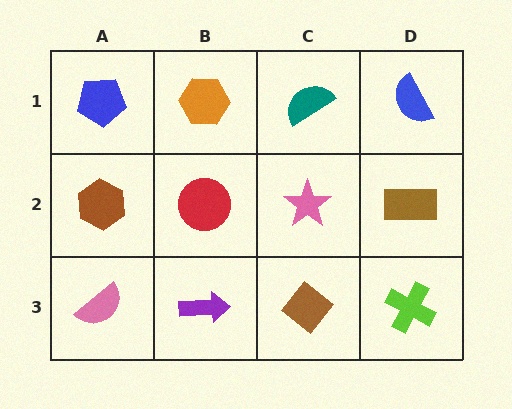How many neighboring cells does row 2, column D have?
3.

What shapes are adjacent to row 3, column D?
A brown rectangle (row 2, column D), a brown diamond (row 3, column C).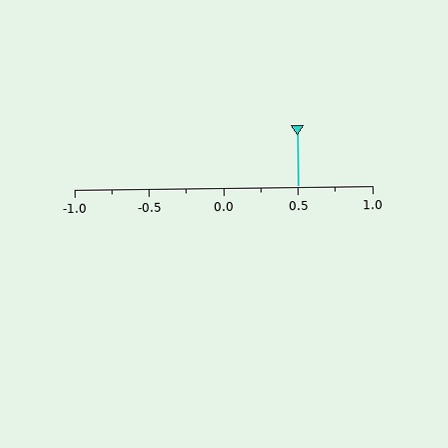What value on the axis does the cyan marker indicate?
The marker indicates approximately 0.5.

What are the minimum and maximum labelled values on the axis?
The axis runs from -1.0 to 1.0.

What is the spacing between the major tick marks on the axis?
The major ticks are spaced 0.5 apart.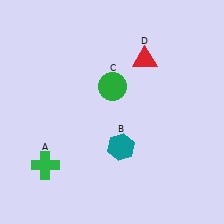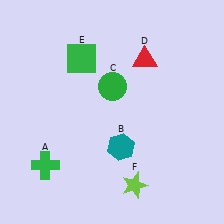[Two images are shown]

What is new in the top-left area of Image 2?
A green square (E) was added in the top-left area of Image 2.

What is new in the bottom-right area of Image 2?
A lime star (F) was added in the bottom-right area of Image 2.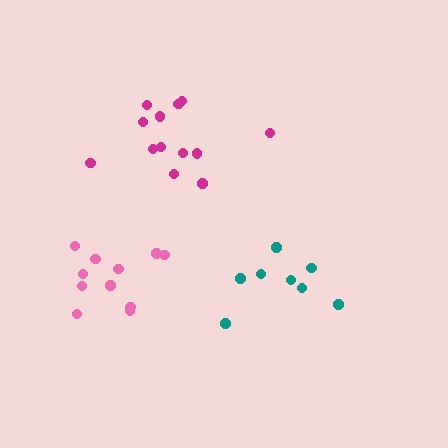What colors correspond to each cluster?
The clusters are colored: teal, pink, magenta.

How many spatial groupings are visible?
There are 3 spatial groupings.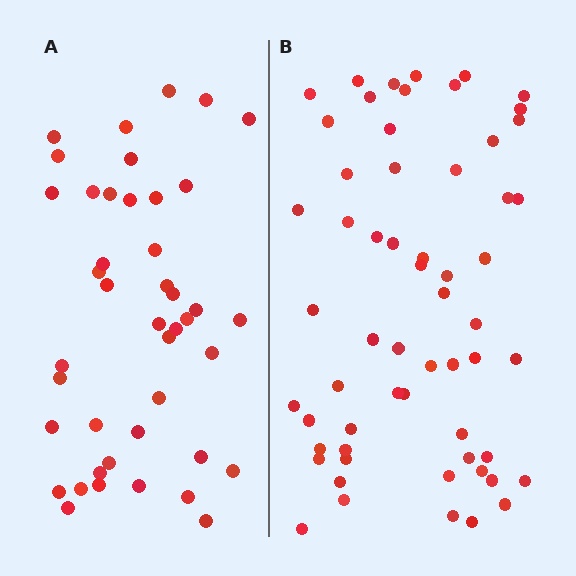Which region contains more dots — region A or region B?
Region B (the right region) has more dots.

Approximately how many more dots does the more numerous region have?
Region B has approximately 15 more dots than region A.